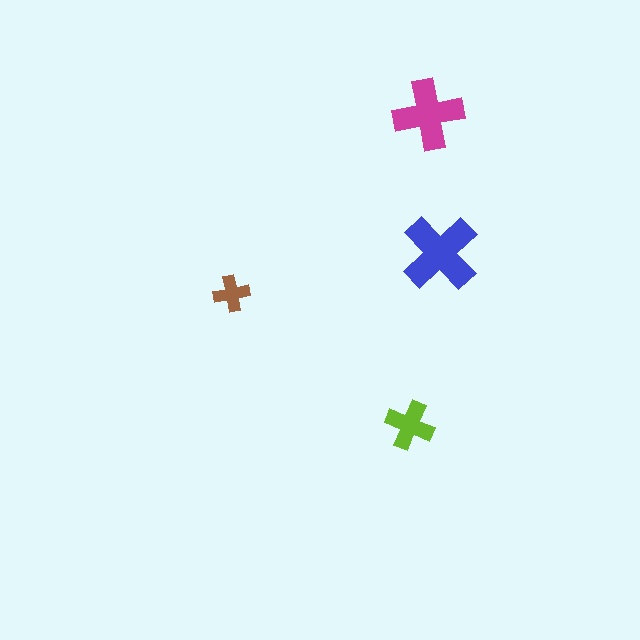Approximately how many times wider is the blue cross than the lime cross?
About 1.5 times wider.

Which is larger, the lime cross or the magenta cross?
The magenta one.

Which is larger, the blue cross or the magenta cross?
The blue one.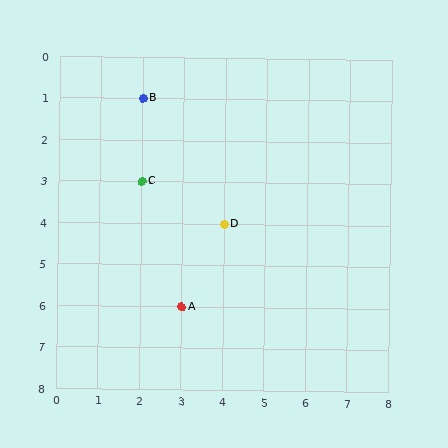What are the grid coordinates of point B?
Point B is at grid coordinates (2, 1).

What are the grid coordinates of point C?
Point C is at grid coordinates (2, 3).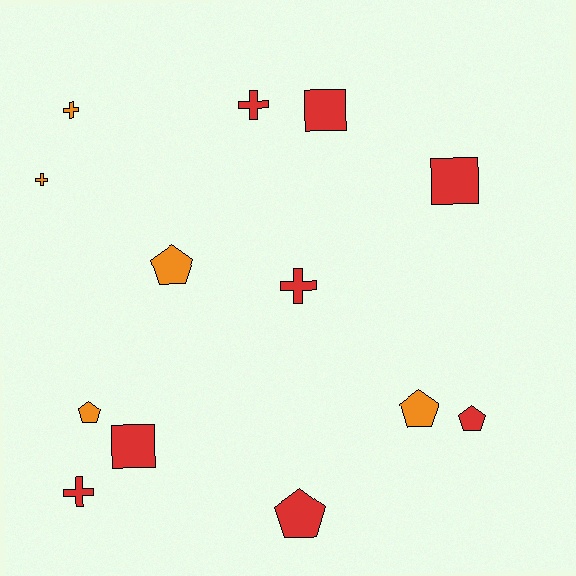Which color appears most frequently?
Red, with 8 objects.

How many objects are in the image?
There are 13 objects.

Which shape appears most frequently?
Cross, with 5 objects.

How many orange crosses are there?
There are 2 orange crosses.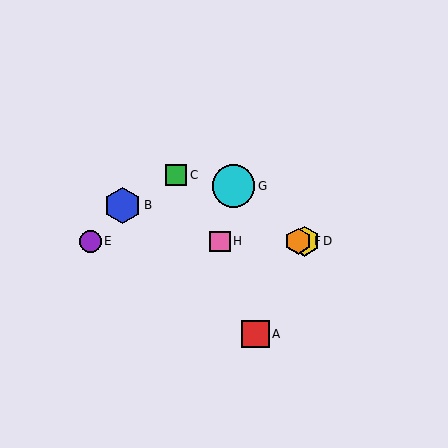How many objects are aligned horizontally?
4 objects (D, E, F, H) are aligned horizontally.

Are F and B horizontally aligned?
No, F is at y≈241 and B is at y≈205.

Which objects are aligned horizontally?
Objects D, E, F, H are aligned horizontally.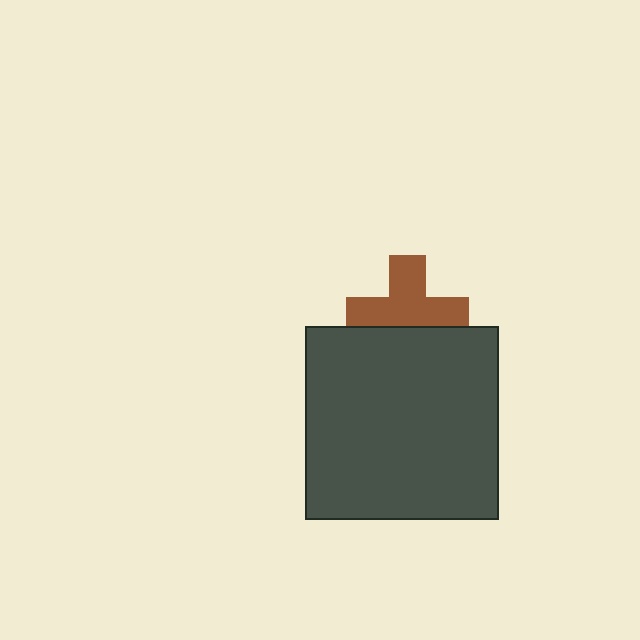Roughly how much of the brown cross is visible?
About half of it is visible (roughly 64%).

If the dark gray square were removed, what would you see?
You would see the complete brown cross.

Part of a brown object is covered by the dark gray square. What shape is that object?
It is a cross.